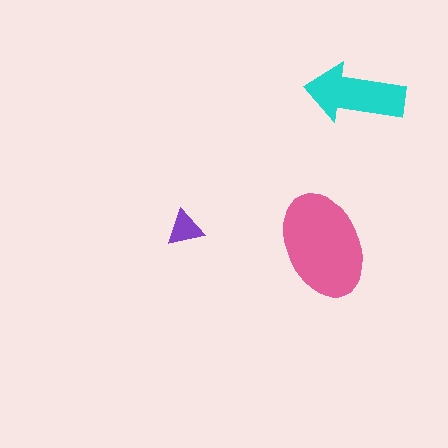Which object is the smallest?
The purple triangle.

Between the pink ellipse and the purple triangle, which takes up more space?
The pink ellipse.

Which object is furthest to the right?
The cyan arrow is rightmost.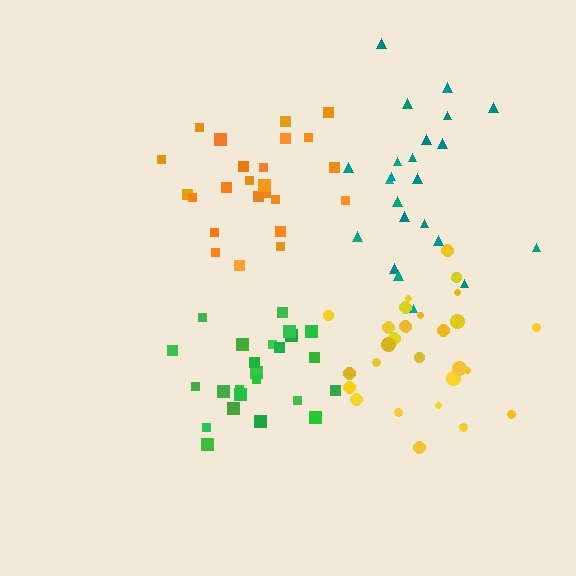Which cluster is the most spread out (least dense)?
Teal.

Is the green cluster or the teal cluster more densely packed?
Green.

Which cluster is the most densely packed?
Yellow.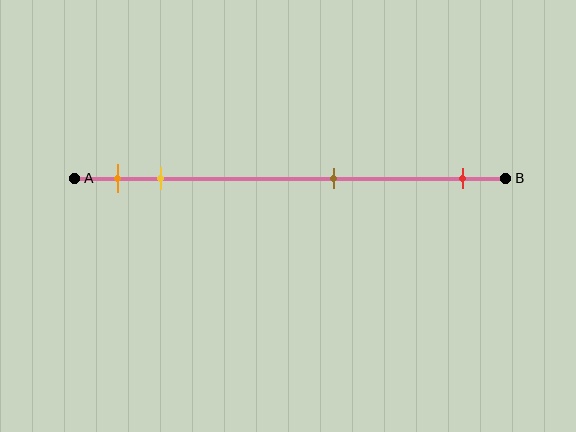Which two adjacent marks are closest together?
The orange and yellow marks are the closest adjacent pair.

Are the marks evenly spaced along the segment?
No, the marks are not evenly spaced.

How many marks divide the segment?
There are 4 marks dividing the segment.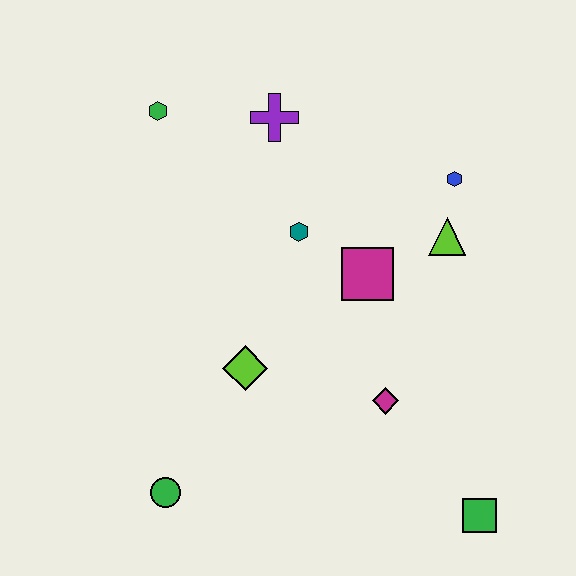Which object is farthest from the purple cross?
The green square is farthest from the purple cross.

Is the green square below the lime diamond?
Yes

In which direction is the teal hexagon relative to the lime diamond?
The teal hexagon is above the lime diamond.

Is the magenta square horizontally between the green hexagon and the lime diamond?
No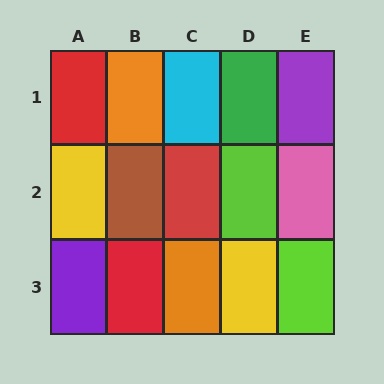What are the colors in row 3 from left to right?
Purple, red, orange, yellow, lime.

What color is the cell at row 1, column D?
Green.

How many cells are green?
1 cell is green.